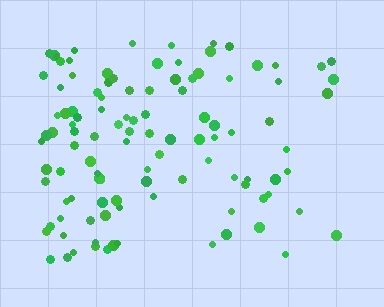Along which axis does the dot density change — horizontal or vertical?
Horizontal.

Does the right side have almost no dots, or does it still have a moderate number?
Still a moderate number, just noticeably fewer than the left.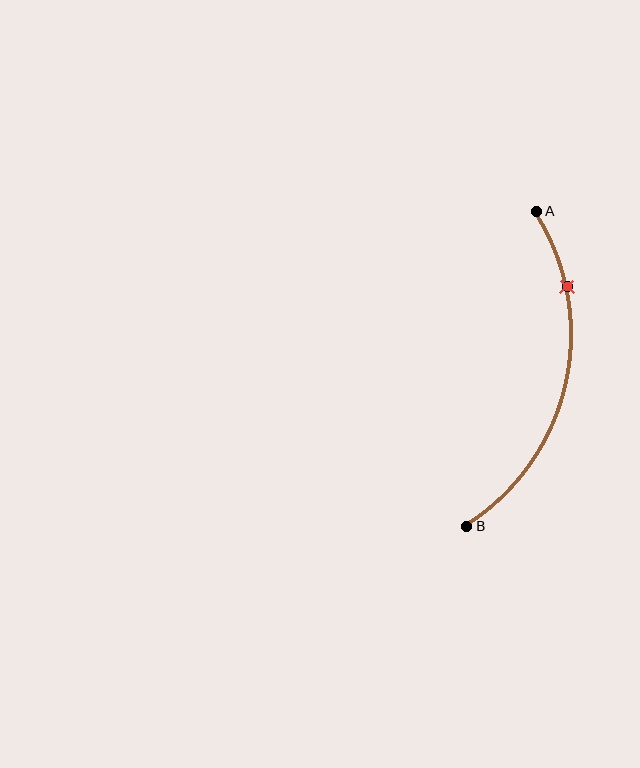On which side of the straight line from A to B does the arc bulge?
The arc bulges to the right of the straight line connecting A and B.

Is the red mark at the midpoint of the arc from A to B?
No. The red mark lies on the arc but is closer to endpoint A. The arc midpoint would be at the point on the curve equidistant along the arc from both A and B.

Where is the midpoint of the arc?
The arc midpoint is the point on the curve farthest from the straight line joining A and B. It sits to the right of that line.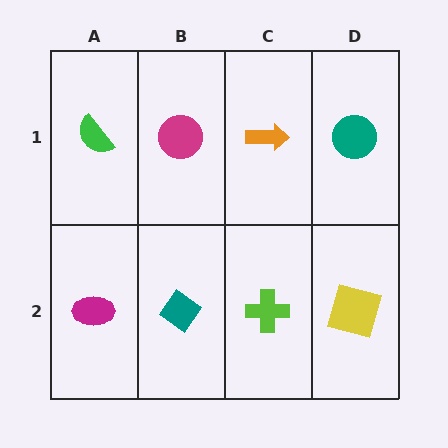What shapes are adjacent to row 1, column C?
A lime cross (row 2, column C), a magenta circle (row 1, column B), a teal circle (row 1, column D).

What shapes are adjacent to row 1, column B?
A teal diamond (row 2, column B), a green semicircle (row 1, column A), an orange arrow (row 1, column C).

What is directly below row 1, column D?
A yellow square.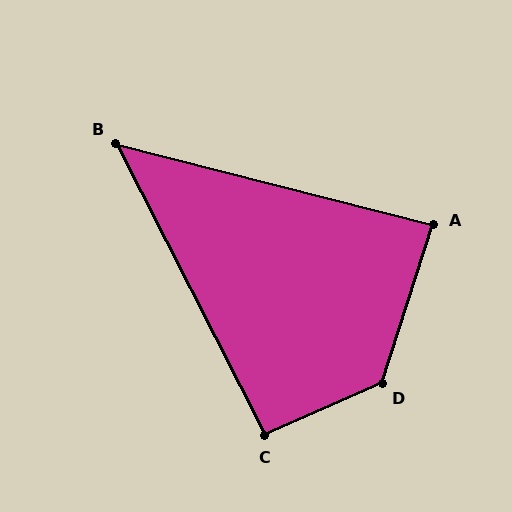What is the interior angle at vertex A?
Approximately 87 degrees (approximately right).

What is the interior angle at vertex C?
Approximately 93 degrees (approximately right).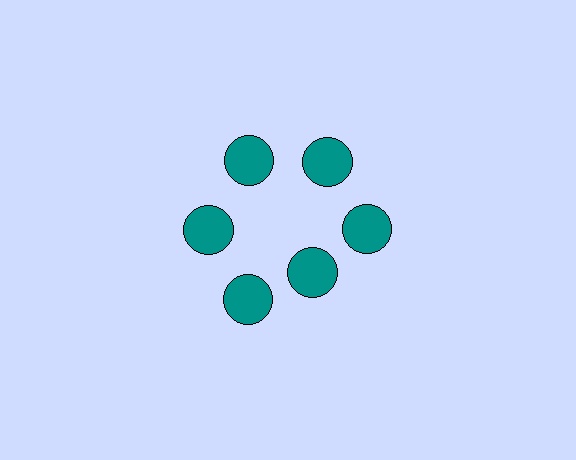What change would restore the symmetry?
The symmetry would be restored by moving it outward, back onto the ring so that all 6 circles sit at equal angles and equal distance from the center.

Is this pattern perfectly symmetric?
No. The 6 teal circles are arranged in a ring, but one element near the 5 o'clock position is pulled inward toward the center, breaking the 6-fold rotational symmetry.